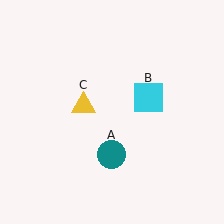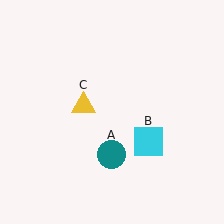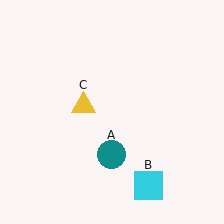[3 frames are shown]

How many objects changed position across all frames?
1 object changed position: cyan square (object B).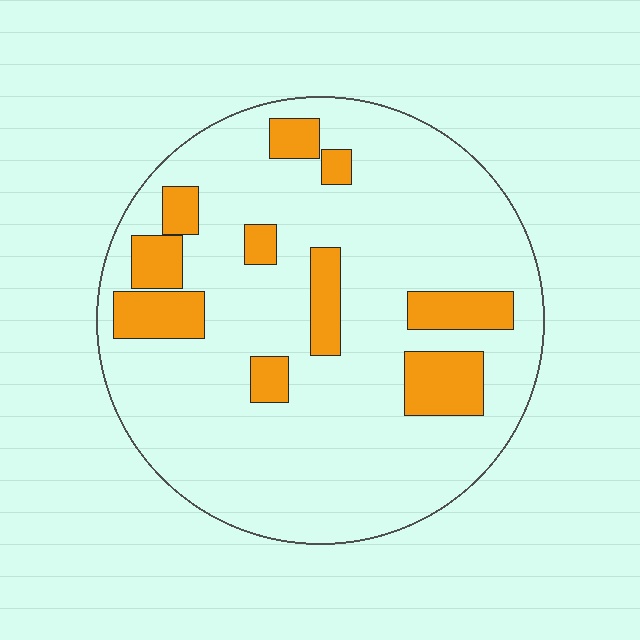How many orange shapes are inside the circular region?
10.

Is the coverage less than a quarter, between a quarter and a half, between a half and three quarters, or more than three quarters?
Less than a quarter.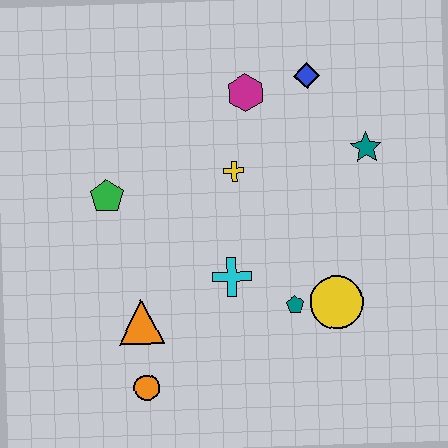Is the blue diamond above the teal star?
Yes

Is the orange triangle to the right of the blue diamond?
No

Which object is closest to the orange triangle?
The orange circle is closest to the orange triangle.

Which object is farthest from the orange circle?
The blue diamond is farthest from the orange circle.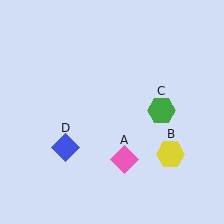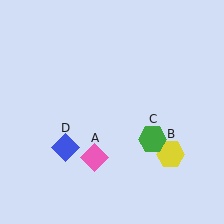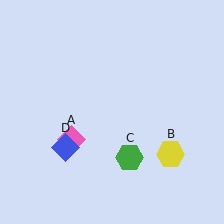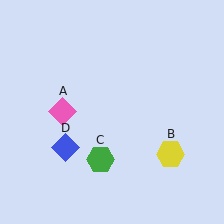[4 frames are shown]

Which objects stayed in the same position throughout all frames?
Yellow hexagon (object B) and blue diamond (object D) remained stationary.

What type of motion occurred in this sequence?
The pink diamond (object A), green hexagon (object C) rotated clockwise around the center of the scene.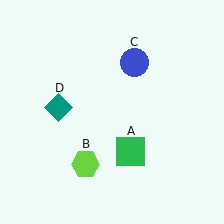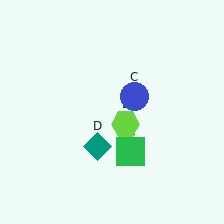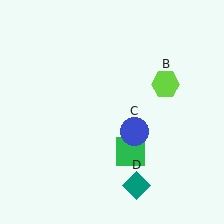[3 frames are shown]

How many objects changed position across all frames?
3 objects changed position: lime hexagon (object B), blue circle (object C), teal diamond (object D).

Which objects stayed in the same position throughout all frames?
Green square (object A) remained stationary.